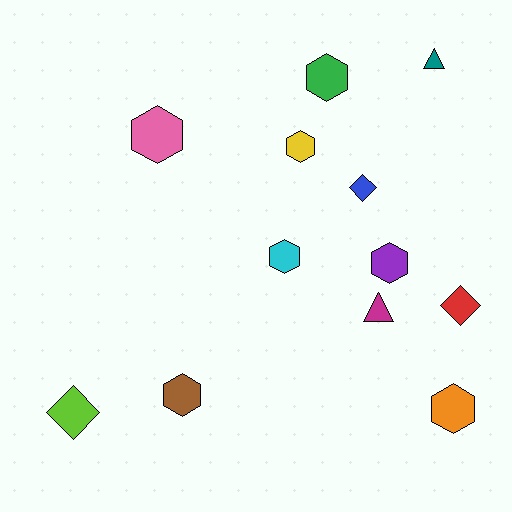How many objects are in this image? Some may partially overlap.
There are 12 objects.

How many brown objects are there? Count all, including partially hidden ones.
There is 1 brown object.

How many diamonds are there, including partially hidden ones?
There are 3 diamonds.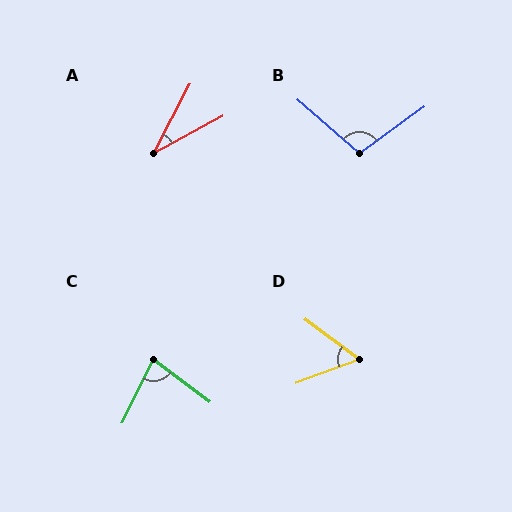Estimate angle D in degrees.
Approximately 57 degrees.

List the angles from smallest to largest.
A (34°), D (57°), C (79°), B (103°).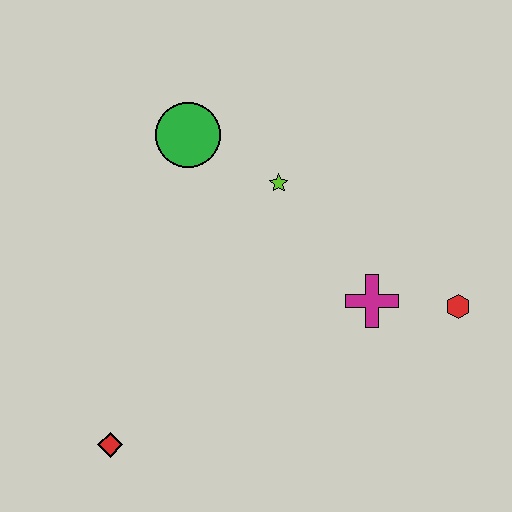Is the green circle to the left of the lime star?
Yes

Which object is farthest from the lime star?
The red diamond is farthest from the lime star.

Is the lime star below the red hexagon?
No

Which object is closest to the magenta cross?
The red hexagon is closest to the magenta cross.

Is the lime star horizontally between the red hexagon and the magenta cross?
No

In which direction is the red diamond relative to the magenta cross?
The red diamond is to the left of the magenta cross.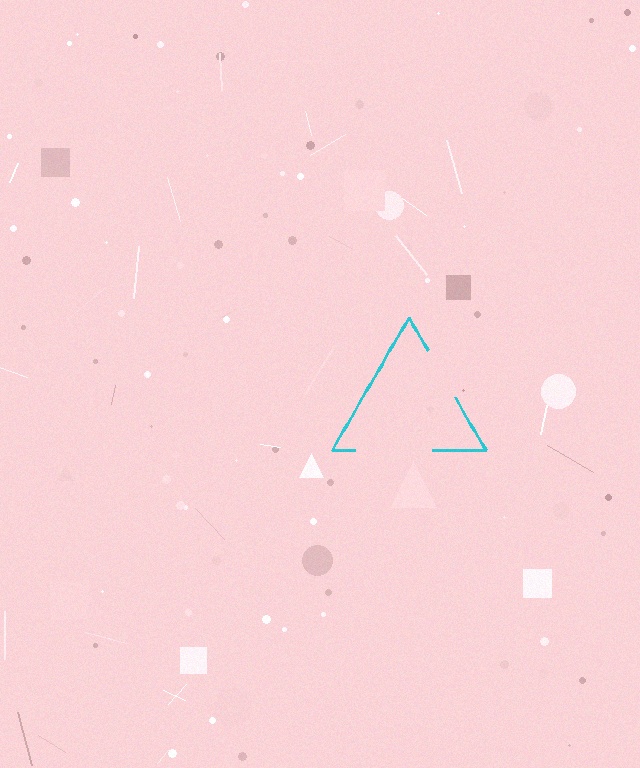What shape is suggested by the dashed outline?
The dashed outline suggests a triangle.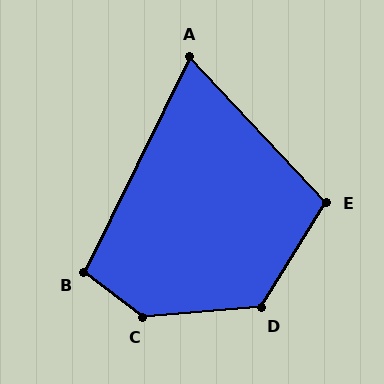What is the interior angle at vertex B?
Approximately 101 degrees (obtuse).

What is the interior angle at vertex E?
Approximately 105 degrees (obtuse).